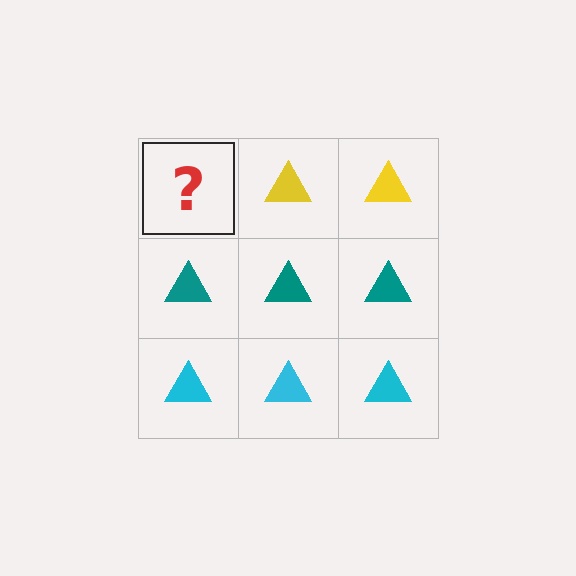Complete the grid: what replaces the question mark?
The question mark should be replaced with a yellow triangle.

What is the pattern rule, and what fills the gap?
The rule is that each row has a consistent color. The gap should be filled with a yellow triangle.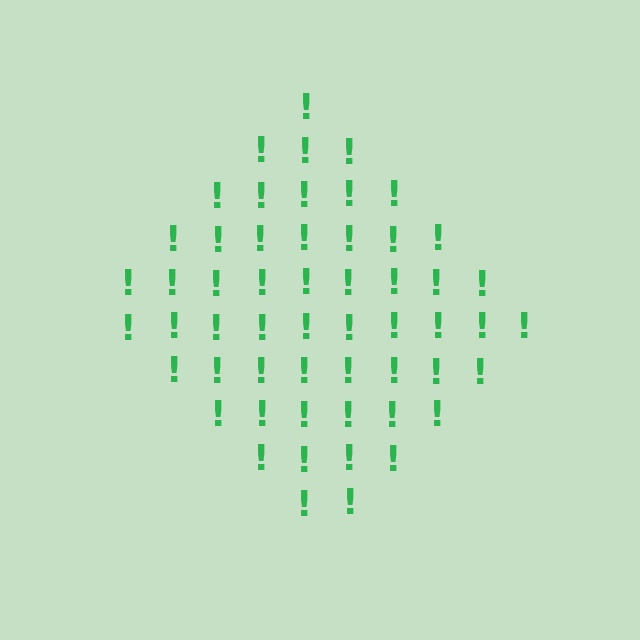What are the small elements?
The small elements are exclamation marks.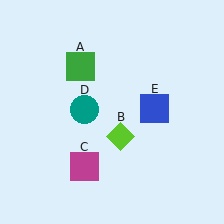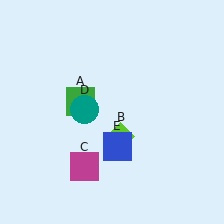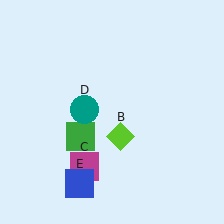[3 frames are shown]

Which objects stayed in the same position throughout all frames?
Lime diamond (object B) and magenta square (object C) and teal circle (object D) remained stationary.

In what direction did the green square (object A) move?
The green square (object A) moved down.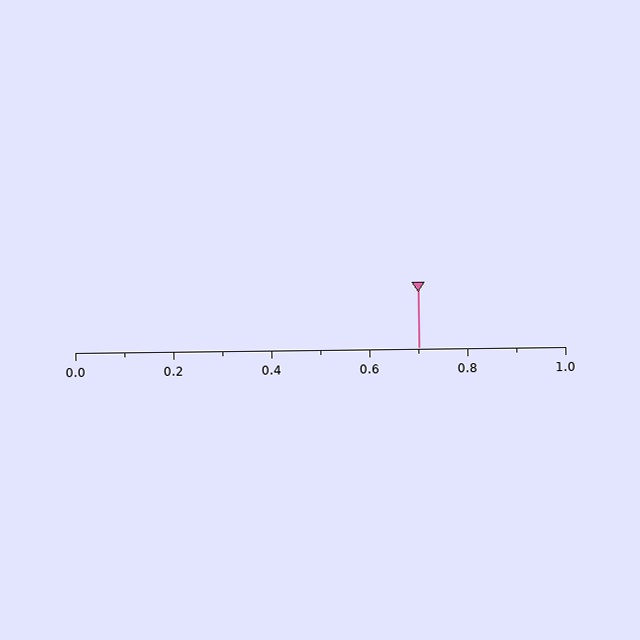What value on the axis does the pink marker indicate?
The marker indicates approximately 0.7.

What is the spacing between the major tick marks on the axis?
The major ticks are spaced 0.2 apart.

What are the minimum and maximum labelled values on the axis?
The axis runs from 0.0 to 1.0.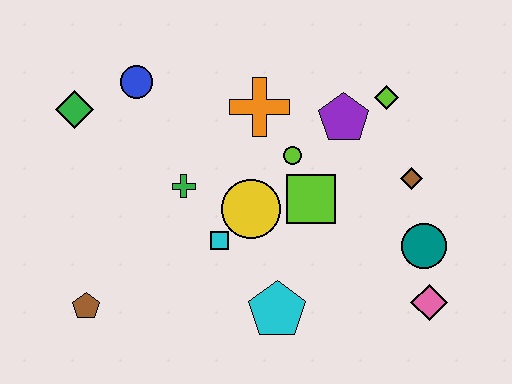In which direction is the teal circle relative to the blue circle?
The teal circle is to the right of the blue circle.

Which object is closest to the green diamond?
The blue circle is closest to the green diamond.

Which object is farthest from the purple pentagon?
The brown pentagon is farthest from the purple pentagon.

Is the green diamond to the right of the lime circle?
No